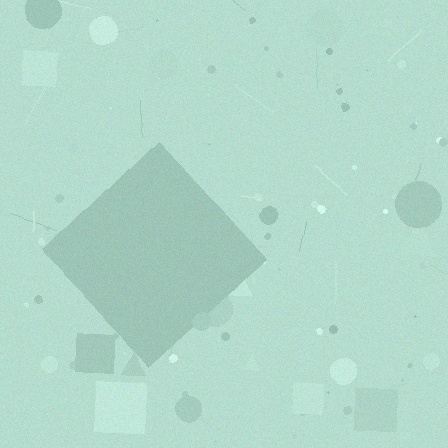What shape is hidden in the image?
A diamond is hidden in the image.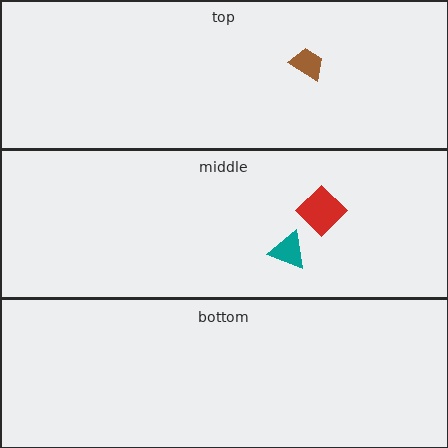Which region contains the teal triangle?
The middle region.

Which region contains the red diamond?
The middle region.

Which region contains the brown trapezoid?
The top region.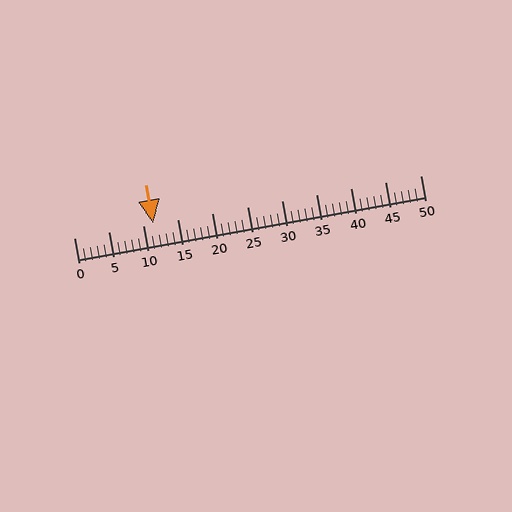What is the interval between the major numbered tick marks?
The major tick marks are spaced 5 units apart.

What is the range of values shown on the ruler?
The ruler shows values from 0 to 50.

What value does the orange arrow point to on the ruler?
The orange arrow points to approximately 12.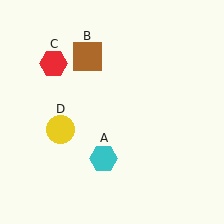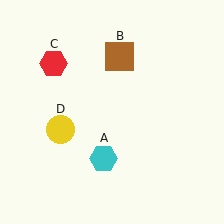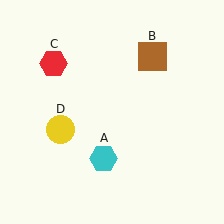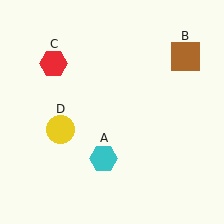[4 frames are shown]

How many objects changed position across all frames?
1 object changed position: brown square (object B).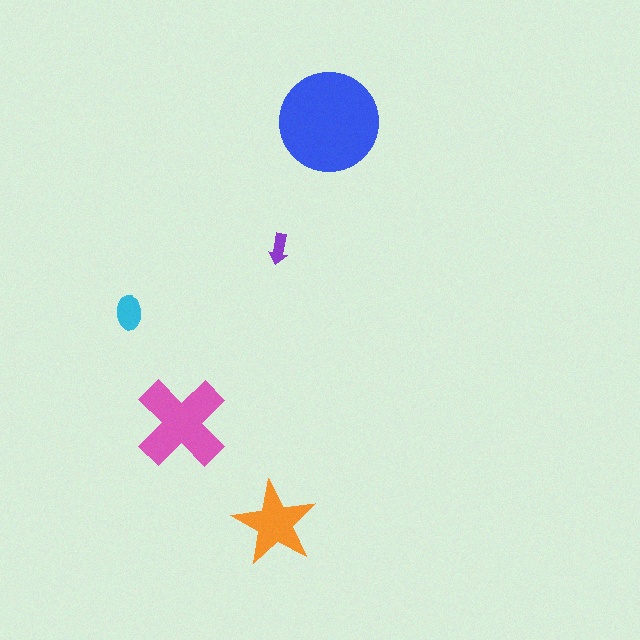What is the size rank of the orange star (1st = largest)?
3rd.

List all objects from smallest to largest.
The purple arrow, the cyan ellipse, the orange star, the pink cross, the blue circle.